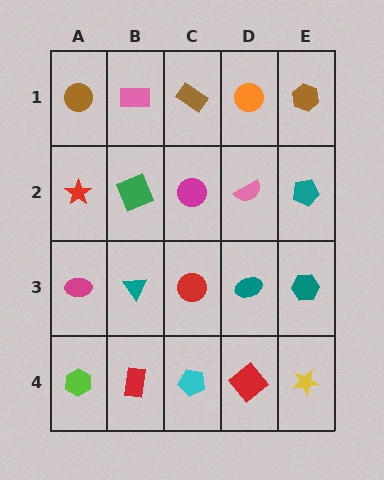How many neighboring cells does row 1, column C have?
3.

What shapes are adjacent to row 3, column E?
A teal pentagon (row 2, column E), a yellow star (row 4, column E), a teal ellipse (row 3, column D).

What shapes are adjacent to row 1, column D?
A pink semicircle (row 2, column D), a brown rectangle (row 1, column C), a brown hexagon (row 1, column E).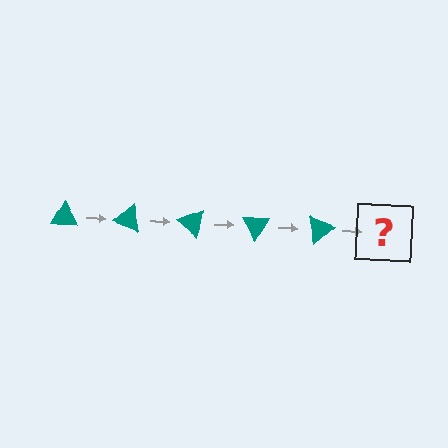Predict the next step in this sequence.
The next step is a teal triangle rotated 100 degrees.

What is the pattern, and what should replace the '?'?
The pattern is that the triangle rotates 20 degrees each step. The '?' should be a teal triangle rotated 100 degrees.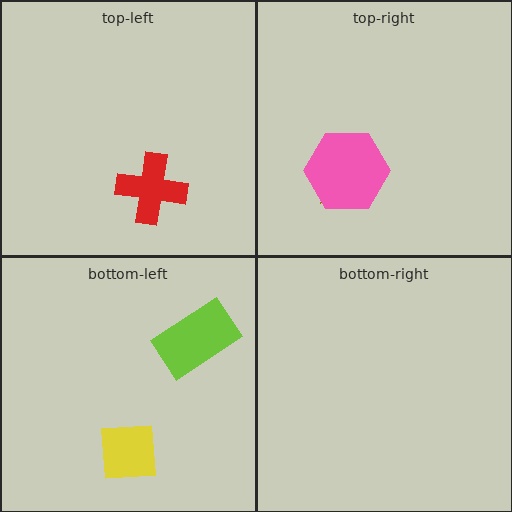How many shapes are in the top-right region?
2.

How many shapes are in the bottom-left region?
2.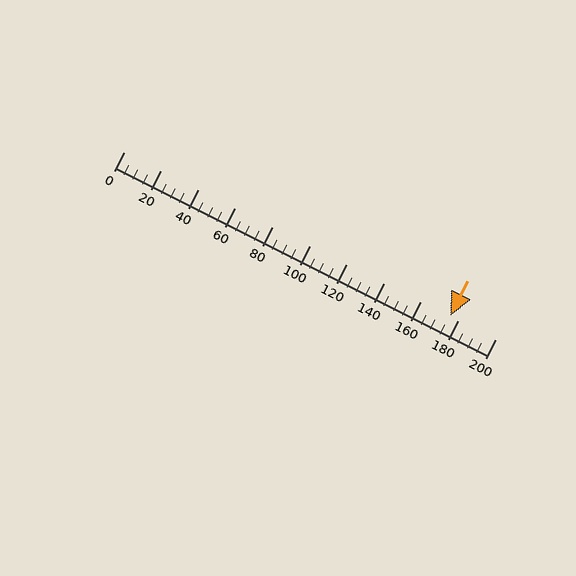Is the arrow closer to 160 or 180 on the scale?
The arrow is closer to 180.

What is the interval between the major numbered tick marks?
The major tick marks are spaced 20 units apart.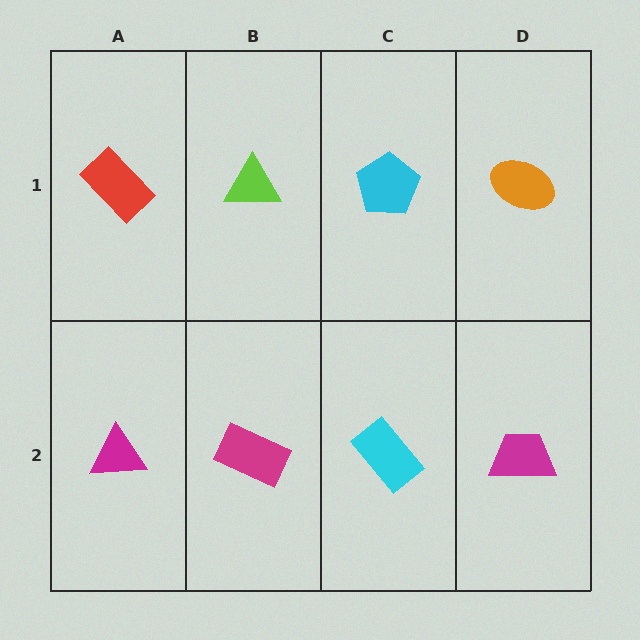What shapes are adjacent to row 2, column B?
A lime triangle (row 1, column B), a magenta triangle (row 2, column A), a cyan rectangle (row 2, column C).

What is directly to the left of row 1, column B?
A red rectangle.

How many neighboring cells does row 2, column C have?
3.